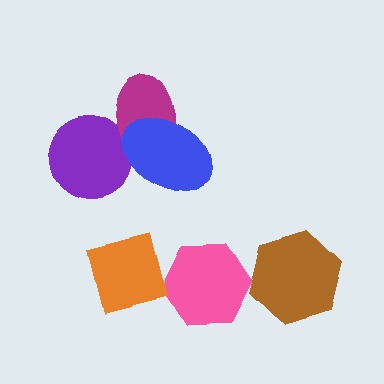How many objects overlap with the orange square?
0 objects overlap with the orange square.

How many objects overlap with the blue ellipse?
2 objects overlap with the blue ellipse.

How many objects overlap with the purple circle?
2 objects overlap with the purple circle.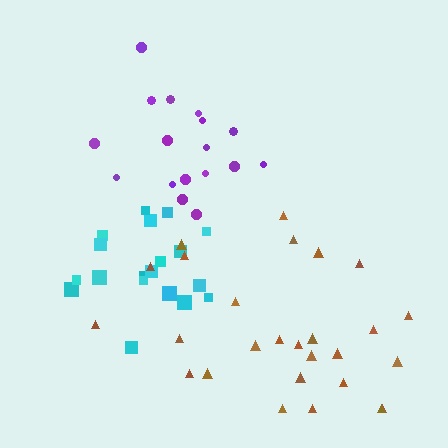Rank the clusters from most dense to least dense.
cyan, purple, brown.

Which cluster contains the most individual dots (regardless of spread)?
Brown (27).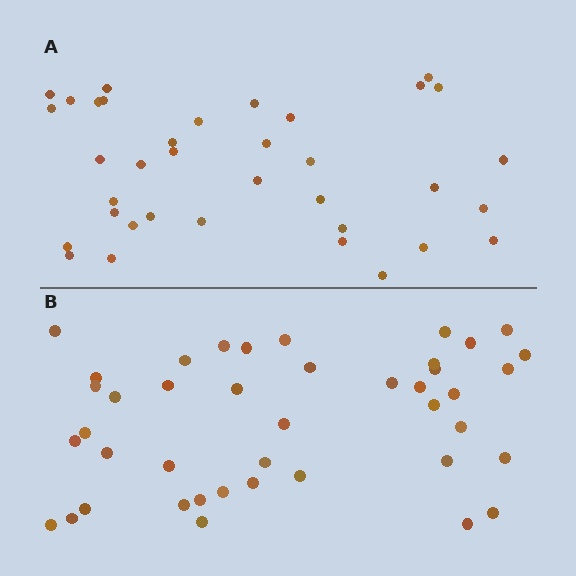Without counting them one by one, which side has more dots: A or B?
Region B (the bottom region) has more dots.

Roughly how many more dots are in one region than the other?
Region B has about 6 more dots than region A.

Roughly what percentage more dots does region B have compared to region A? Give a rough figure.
About 15% more.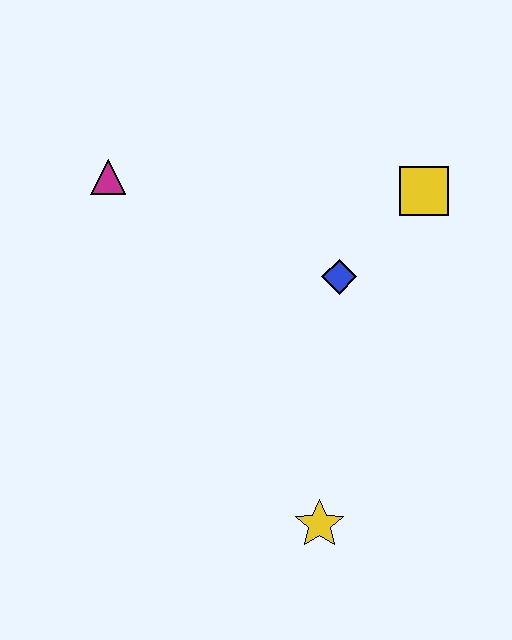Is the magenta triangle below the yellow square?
No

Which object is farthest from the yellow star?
The magenta triangle is farthest from the yellow star.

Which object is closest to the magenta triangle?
The blue diamond is closest to the magenta triangle.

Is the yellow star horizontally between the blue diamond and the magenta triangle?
Yes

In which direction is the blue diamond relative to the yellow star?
The blue diamond is above the yellow star.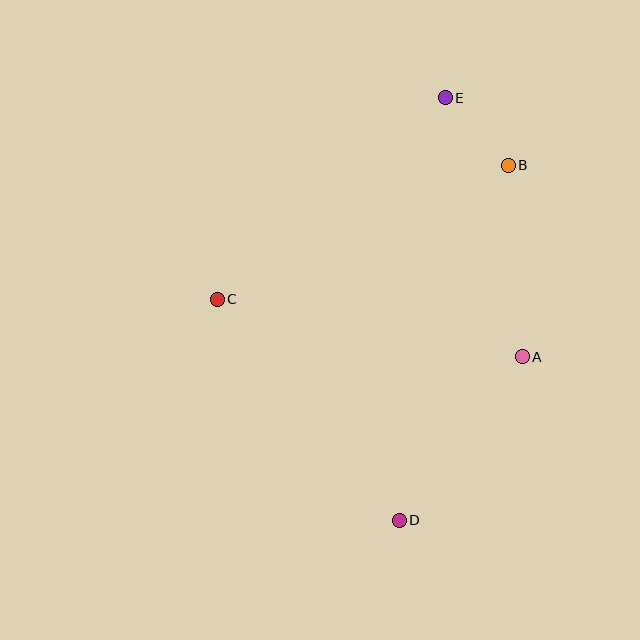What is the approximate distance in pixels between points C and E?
The distance between C and E is approximately 304 pixels.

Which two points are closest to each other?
Points B and E are closest to each other.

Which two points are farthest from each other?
Points D and E are farthest from each other.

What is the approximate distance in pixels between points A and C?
The distance between A and C is approximately 311 pixels.